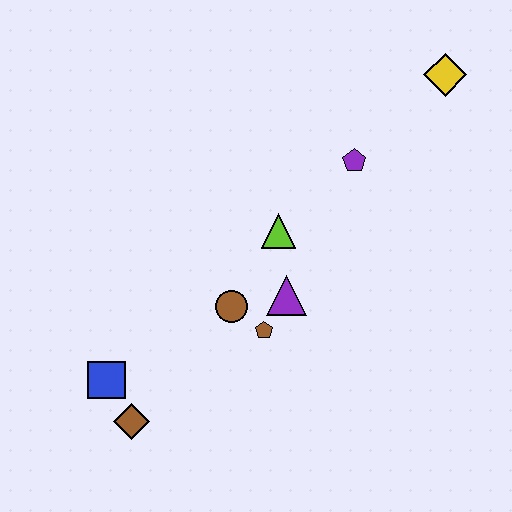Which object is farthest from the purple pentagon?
The brown diamond is farthest from the purple pentagon.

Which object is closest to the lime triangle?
The purple triangle is closest to the lime triangle.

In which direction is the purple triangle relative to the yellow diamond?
The purple triangle is below the yellow diamond.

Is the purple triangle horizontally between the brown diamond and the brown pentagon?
No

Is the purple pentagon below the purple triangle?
No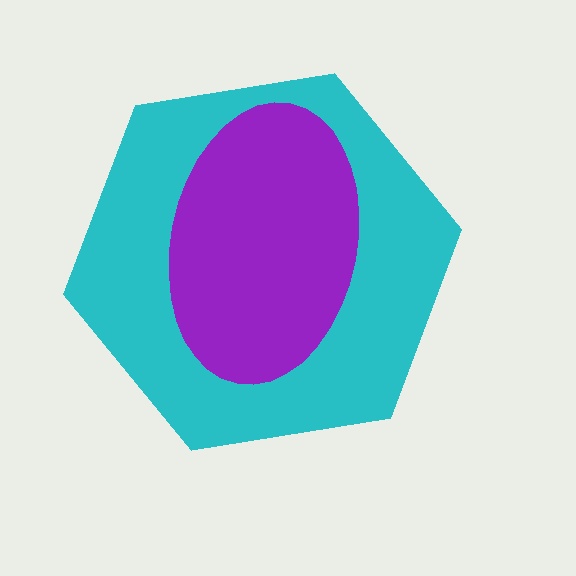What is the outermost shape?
The cyan hexagon.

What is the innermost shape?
The purple ellipse.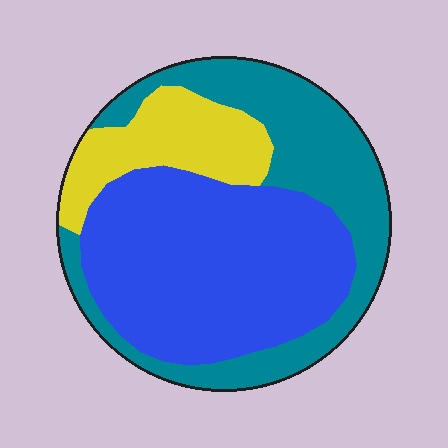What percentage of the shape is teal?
Teal covers 36% of the shape.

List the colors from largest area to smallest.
From largest to smallest: blue, teal, yellow.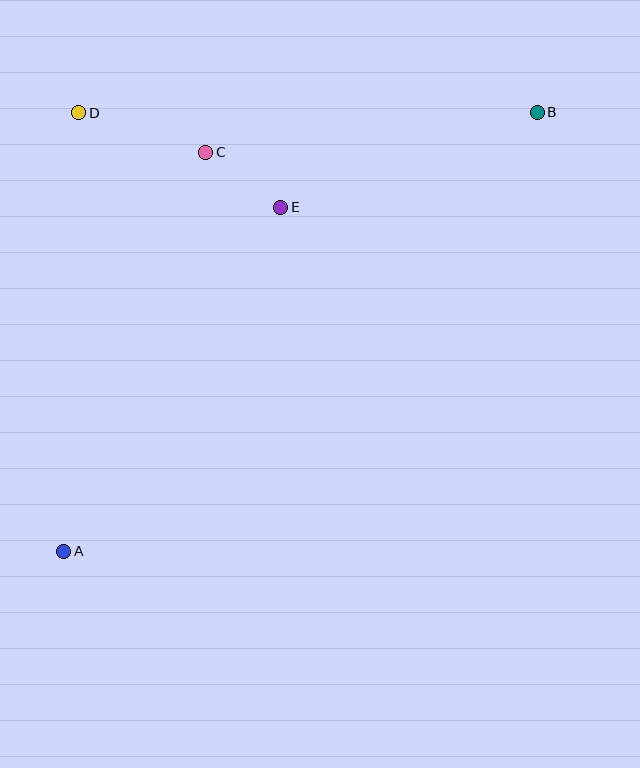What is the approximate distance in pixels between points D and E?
The distance between D and E is approximately 223 pixels.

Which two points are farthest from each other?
Points A and B are farthest from each other.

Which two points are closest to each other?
Points C and E are closest to each other.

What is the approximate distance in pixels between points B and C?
The distance between B and C is approximately 334 pixels.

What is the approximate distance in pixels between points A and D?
The distance between A and D is approximately 439 pixels.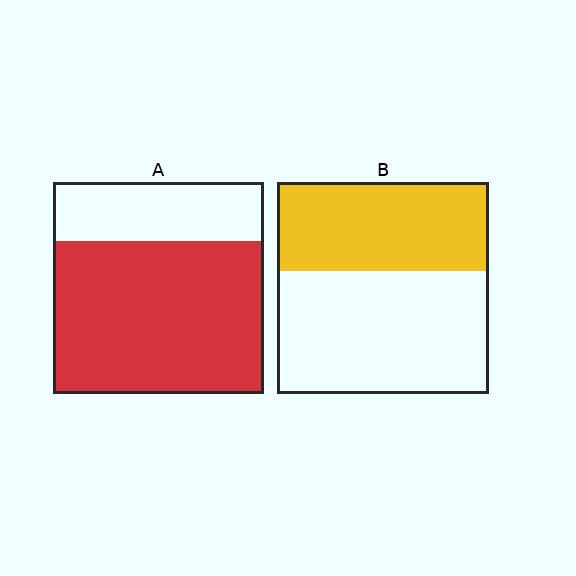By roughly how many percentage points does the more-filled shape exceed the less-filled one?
By roughly 30 percentage points (A over B).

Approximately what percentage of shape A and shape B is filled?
A is approximately 70% and B is approximately 40%.